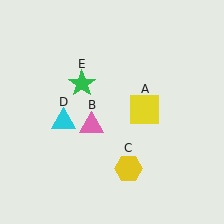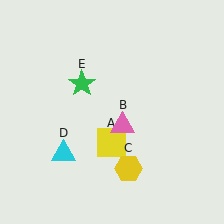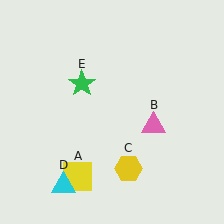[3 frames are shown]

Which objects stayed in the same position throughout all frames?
Yellow hexagon (object C) and green star (object E) remained stationary.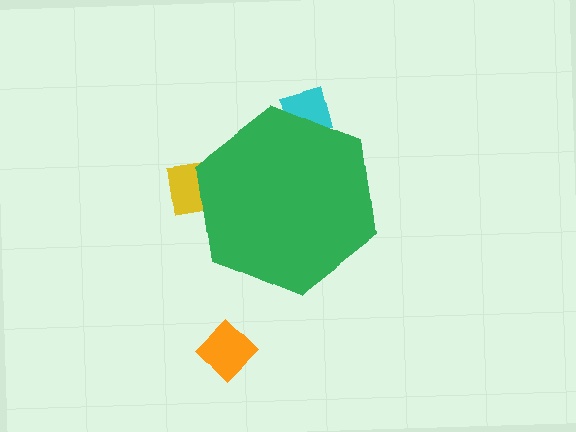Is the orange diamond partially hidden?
No, the orange diamond is fully visible.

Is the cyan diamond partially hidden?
Yes, the cyan diamond is partially hidden behind the green hexagon.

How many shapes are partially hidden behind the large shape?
2 shapes are partially hidden.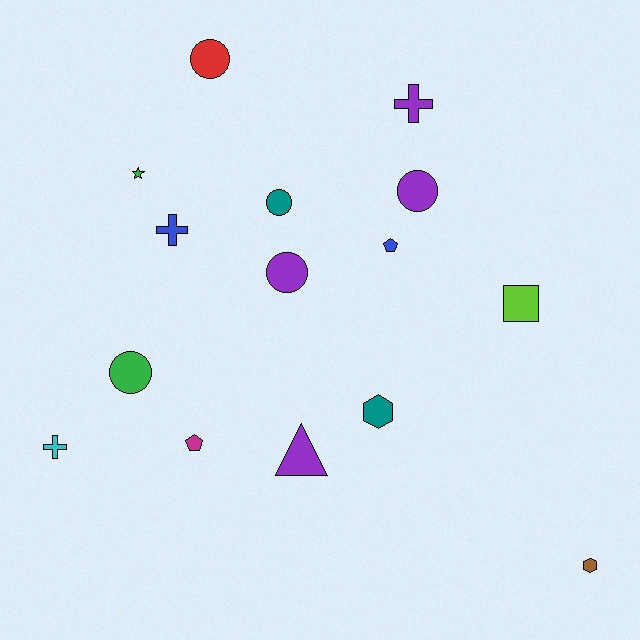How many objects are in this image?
There are 15 objects.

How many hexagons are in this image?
There are 2 hexagons.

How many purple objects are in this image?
There are 4 purple objects.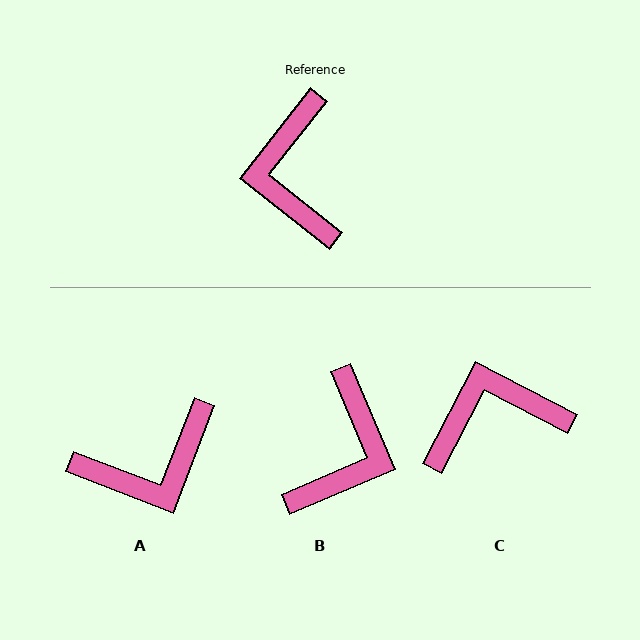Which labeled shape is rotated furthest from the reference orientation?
B, about 152 degrees away.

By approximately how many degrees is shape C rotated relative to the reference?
Approximately 79 degrees clockwise.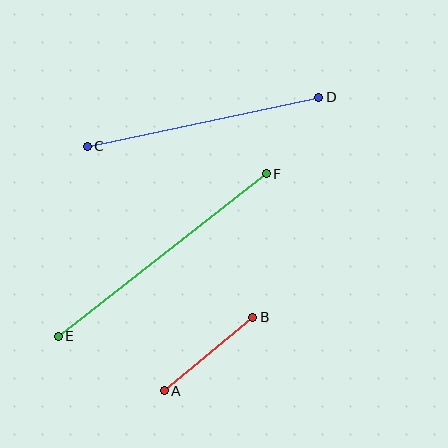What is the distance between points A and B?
The distance is approximately 115 pixels.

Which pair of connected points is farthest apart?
Points E and F are farthest apart.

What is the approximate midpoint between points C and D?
The midpoint is at approximately (203, 122) pixels.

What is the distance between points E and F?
The distance is approximately 264 pixels.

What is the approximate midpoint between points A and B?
The midpoint is at approximately (209, 354) pixels.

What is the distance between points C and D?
The distance is approximately 237 pixels.